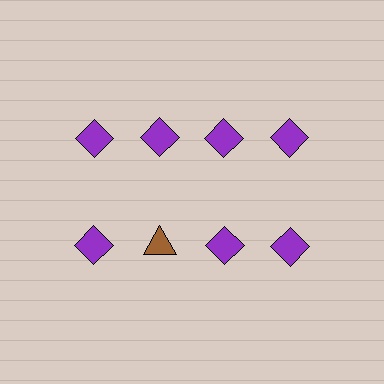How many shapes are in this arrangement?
There are 8 shapes arranged in a grid pattern.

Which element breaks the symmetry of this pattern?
The brown triangle in the second row, second from left column breaks the symmetry. All other shapes are purple diamonds.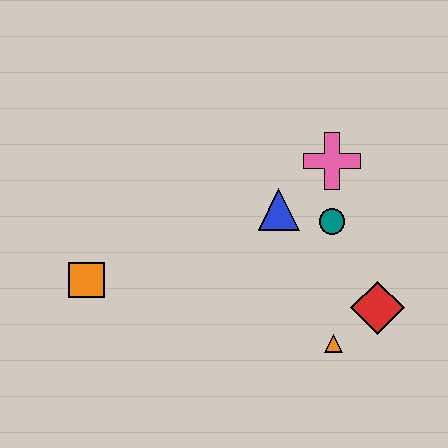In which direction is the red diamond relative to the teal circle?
The red diamond is below the teal circle.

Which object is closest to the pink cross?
The teal circle is closest to the pink cross.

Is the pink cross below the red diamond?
No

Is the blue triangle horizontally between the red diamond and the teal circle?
No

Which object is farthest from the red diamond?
The orange square is farthest from the red diamond.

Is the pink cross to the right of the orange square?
Yes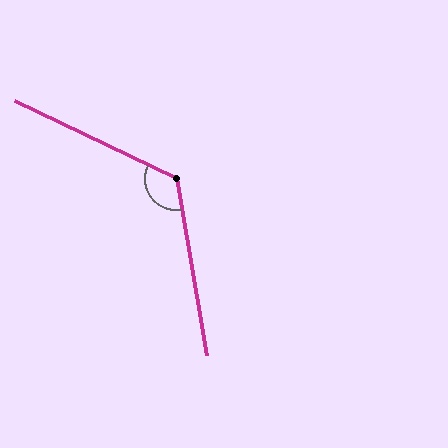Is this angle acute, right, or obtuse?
It is obtuse.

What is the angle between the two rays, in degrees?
Approximately 126 degrees.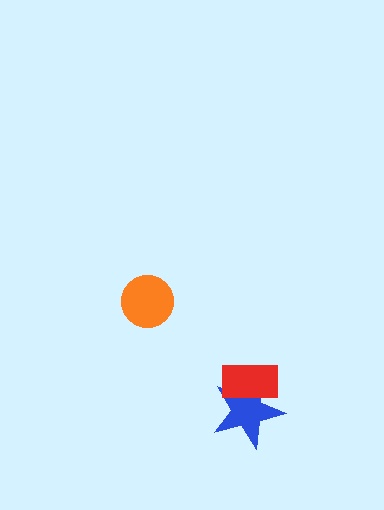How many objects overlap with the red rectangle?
1 object overlaps with the red rectangle.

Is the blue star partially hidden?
Yes, it is partially covered by another shape.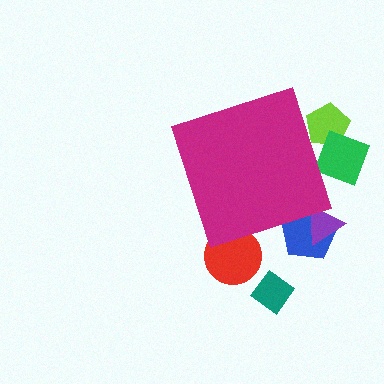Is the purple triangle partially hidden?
Yes, the purple triangle is partially hidden behind the magenta diamond.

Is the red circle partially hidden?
Yes, the red circle is partially hidden behind the magenta diamond.